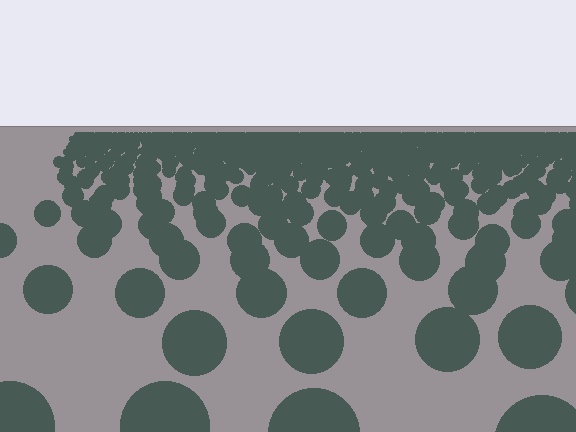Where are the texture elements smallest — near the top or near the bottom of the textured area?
Near the top.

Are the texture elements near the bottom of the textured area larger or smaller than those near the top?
Larger. Near the bottom, elements are closer to the viewer and appear at a bigger on-screen size.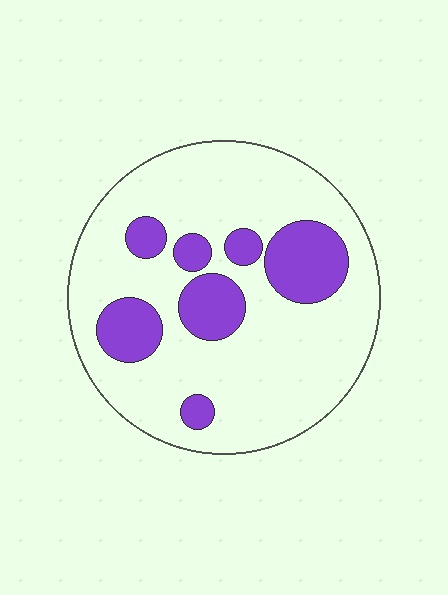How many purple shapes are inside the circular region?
7.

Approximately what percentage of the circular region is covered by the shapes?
Approximately 20%.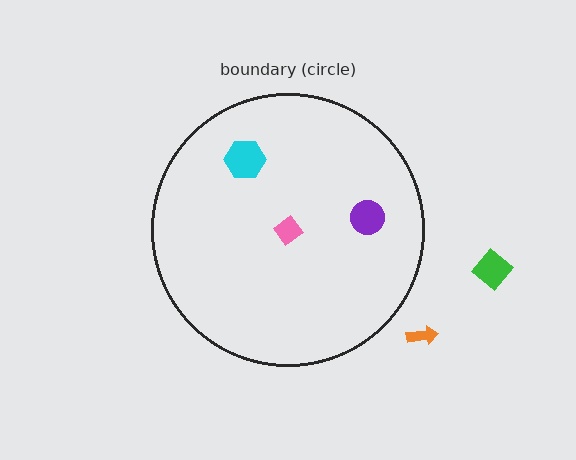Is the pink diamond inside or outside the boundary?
Inside.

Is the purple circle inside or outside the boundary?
Inside.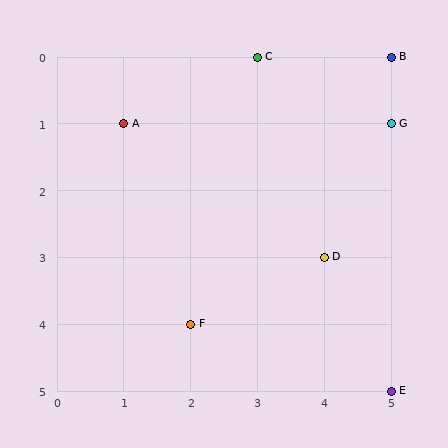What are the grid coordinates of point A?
Point A is at grid coordinates (1, 1).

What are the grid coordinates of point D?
Point D is at grid coordinates (4, 3).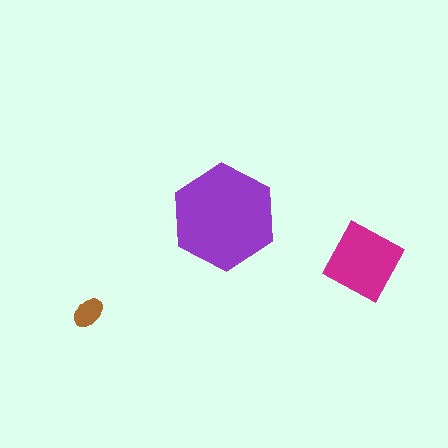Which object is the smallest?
The brown ellipse.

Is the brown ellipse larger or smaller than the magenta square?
Smaller.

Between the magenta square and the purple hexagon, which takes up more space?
The purple hexagon.